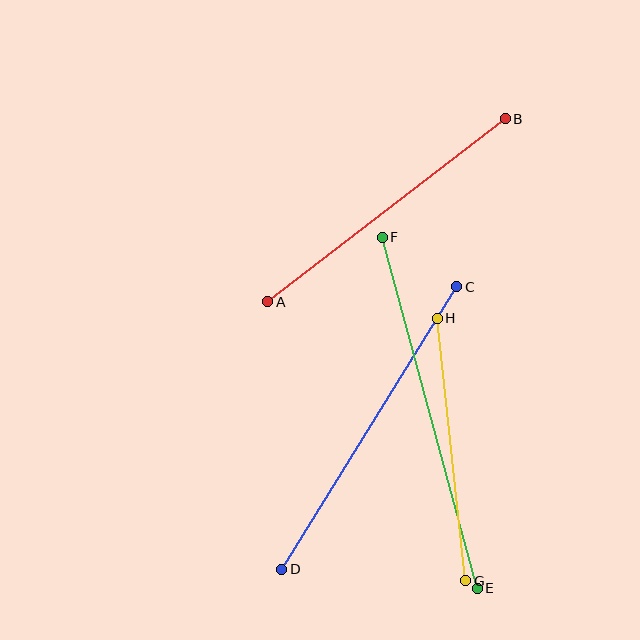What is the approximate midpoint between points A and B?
The midpoint is at approximately (387, 210) pixels.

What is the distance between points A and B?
The distance is approximately 300 pixels.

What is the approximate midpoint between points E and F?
The midpoint is at approximately (430, 413) pixels.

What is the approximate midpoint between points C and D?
The midpoint is at approximately (369, 428) pixels.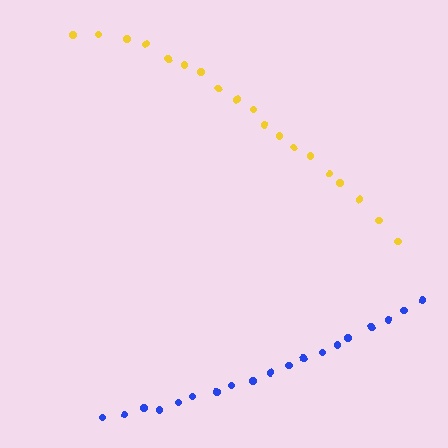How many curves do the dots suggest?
There are 2 distinct paths.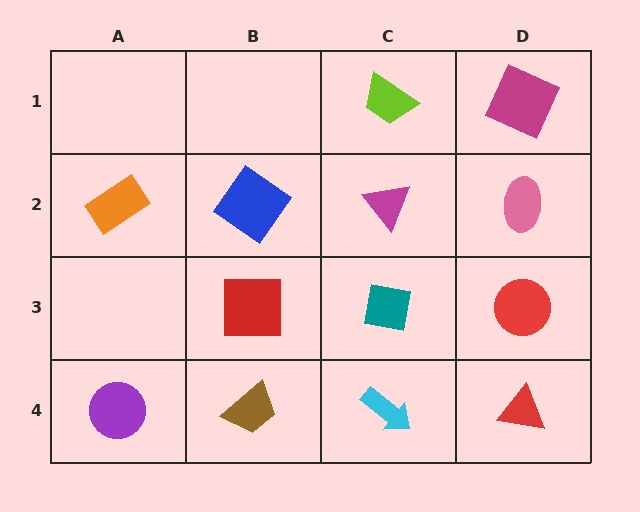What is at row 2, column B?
A blue diamond.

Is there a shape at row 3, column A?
No, that cell is empty.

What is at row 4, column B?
A brown trapezoid.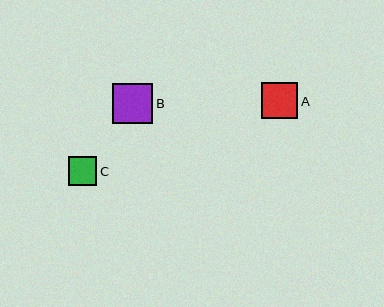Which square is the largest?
Square B is the largest with a size of approximately 40 pixels.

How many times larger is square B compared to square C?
Square B is approximately 1.4 times the size of square C.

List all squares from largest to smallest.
From largest to smallest: B, A, C.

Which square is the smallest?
Square C is the smallest with a size of approximately 29 pixels.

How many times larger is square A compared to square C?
Square A is approximately 1.3 times the size of square C.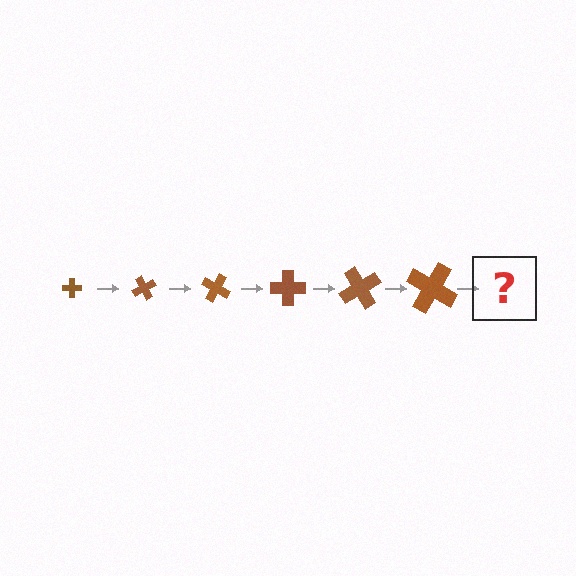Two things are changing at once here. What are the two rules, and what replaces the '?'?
The two rules are that the cross grows larger each step and it rotates 60 degrees each step. The '?' should be a cross, larger than the previous one and rotated 360 degrees from the start.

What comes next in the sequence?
The next element should be a cross, larger than the previous one and rotated 360 degrees from the start.